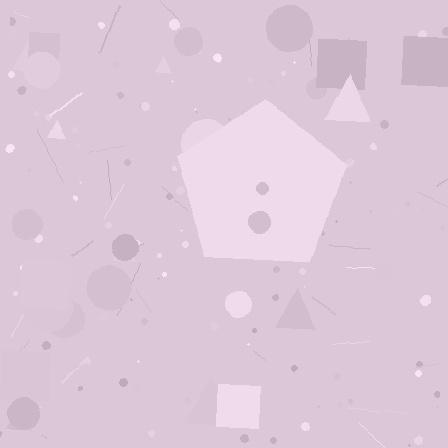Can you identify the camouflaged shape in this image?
The camouflaged shape is a pentagon.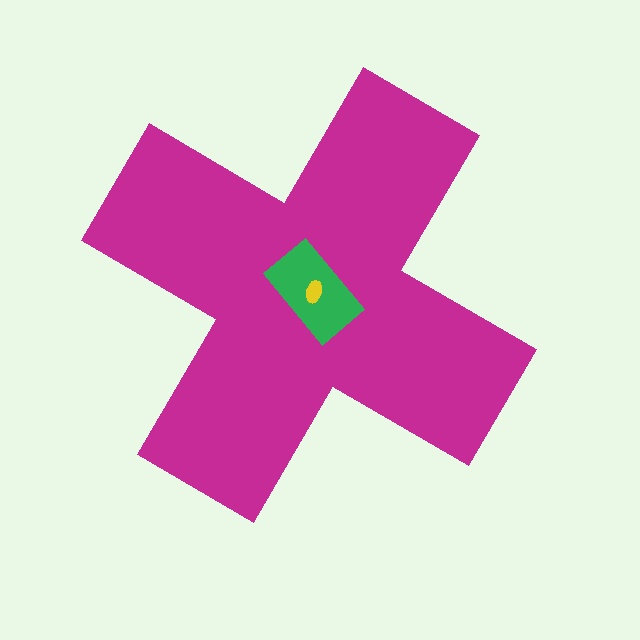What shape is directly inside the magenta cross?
The green rectangle.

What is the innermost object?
The yellow ellipse.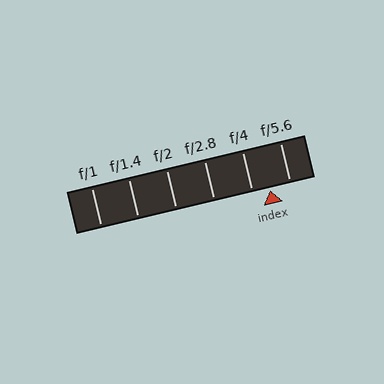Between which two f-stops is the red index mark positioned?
The index mark is between f/4 and f/5.6.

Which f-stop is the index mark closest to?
The index mark is closest to f/4.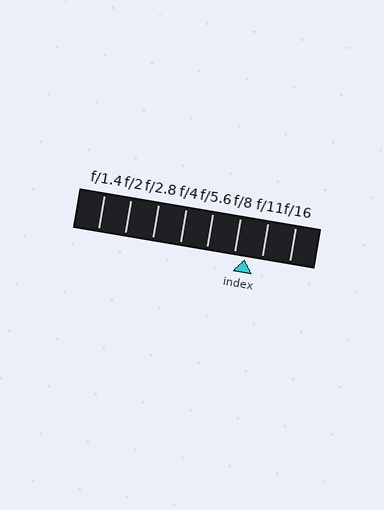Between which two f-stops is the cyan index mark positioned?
The index mark is between f/8 and f/11.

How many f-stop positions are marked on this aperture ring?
There are 8 f-stop positions marked.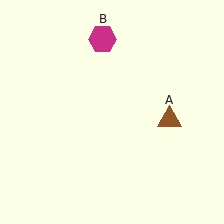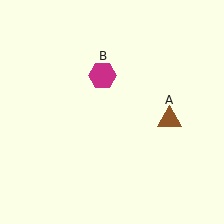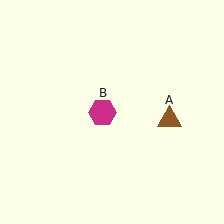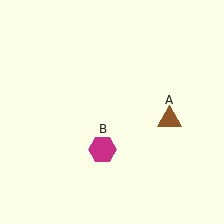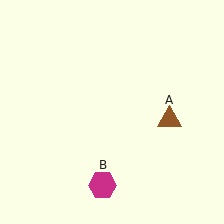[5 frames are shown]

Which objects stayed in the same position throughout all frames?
Brown triangle (object A) remained stationary.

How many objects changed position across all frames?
1 object changed position: magenta hexagon (object B).